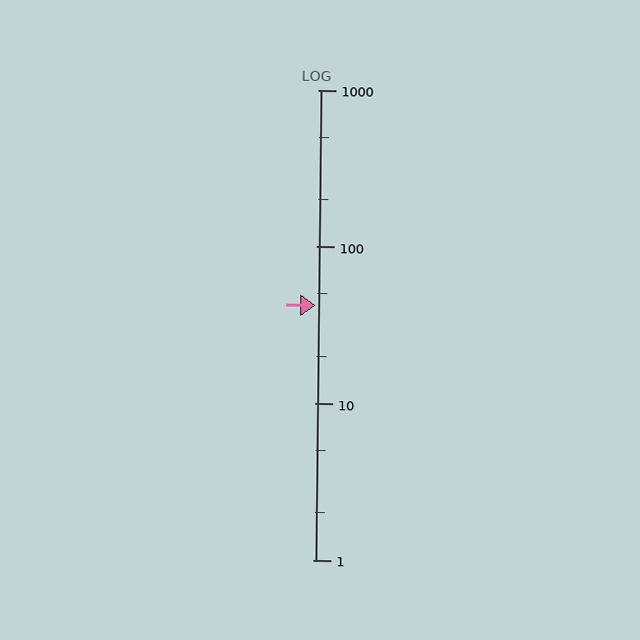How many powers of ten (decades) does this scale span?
The scale spans 3 decades, from 1 to 1000.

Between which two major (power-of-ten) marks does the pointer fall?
The pointer is between 10 and 100.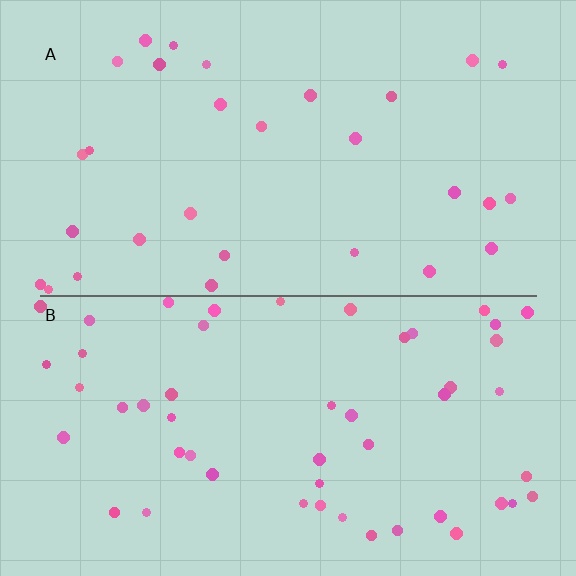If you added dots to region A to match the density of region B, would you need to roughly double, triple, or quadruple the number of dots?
Approximately double.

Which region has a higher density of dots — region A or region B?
B (the bottom).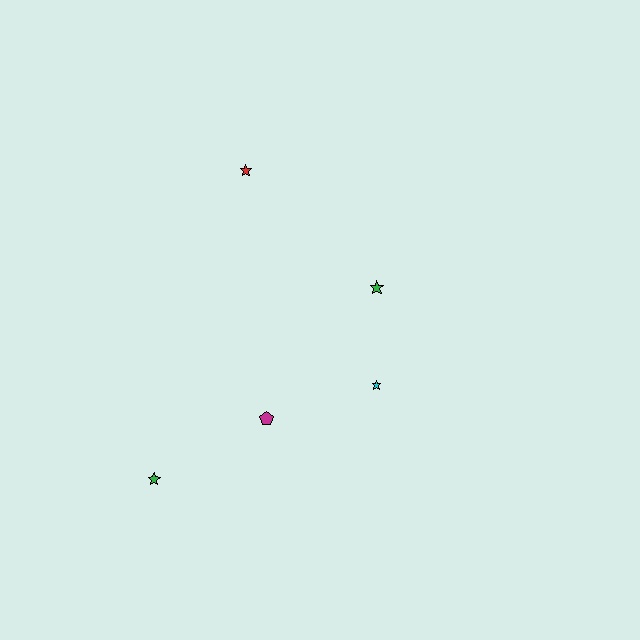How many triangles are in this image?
There are no triangles.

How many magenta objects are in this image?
There is 1 magenta object.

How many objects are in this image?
There are 5 objects.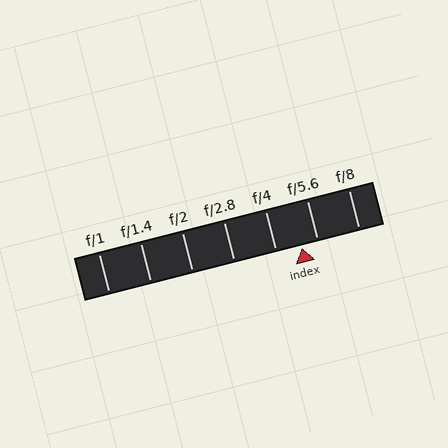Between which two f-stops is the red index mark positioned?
The index mark is between f/4 and f/5.6.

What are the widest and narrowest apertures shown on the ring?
The widest aperture shown is f/1 and the narrowest is f/8.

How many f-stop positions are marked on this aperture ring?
There are 7 f-stop positions marked.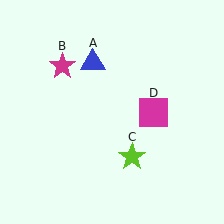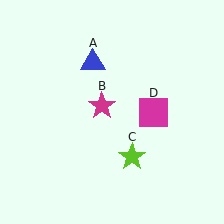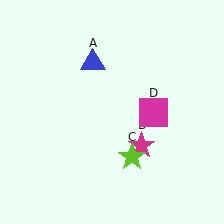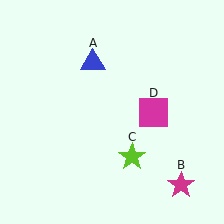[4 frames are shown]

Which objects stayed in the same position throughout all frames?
Blue triangle (object A) and lime star (object C) and magenta square (object D) remained stationary.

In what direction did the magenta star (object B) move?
The magenta star (object B) moved down and to the right.